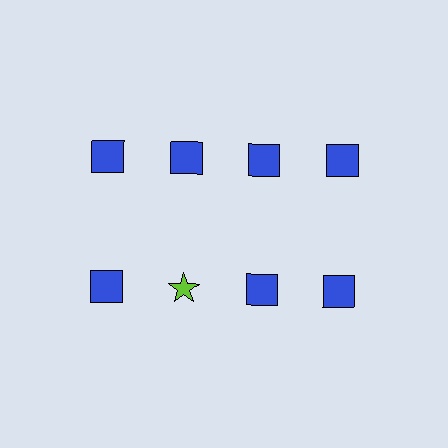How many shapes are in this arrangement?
There are 8 shapes arranged in a grid pattern.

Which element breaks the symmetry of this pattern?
The lime star in the second row, second from left column breaks the symmetry. All other shapes are blue squares.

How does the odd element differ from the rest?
It differs in both color (lime instead of blue) and shape (star instead of square).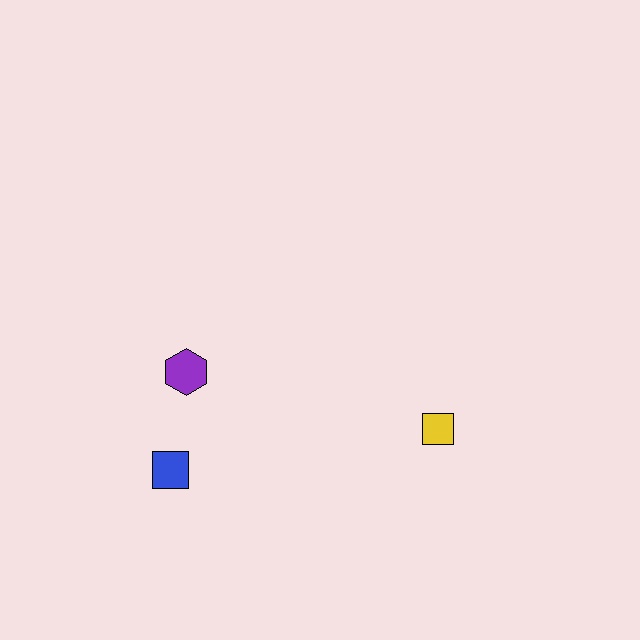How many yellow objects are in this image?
There is 1 yellow object.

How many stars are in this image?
There are no stars.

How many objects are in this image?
There are 3 objects.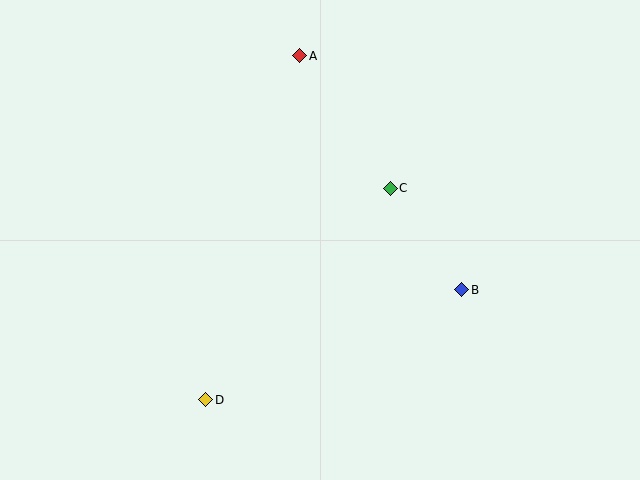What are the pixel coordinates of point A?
Point A is at (300, 56).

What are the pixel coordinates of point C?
Point C is at (390, 188).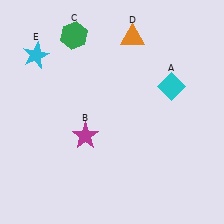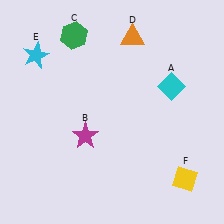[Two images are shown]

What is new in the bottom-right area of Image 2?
A yellow diamond (F) was added in the bottom-right area of Image 2.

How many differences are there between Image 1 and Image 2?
There is 1 difference between the two images.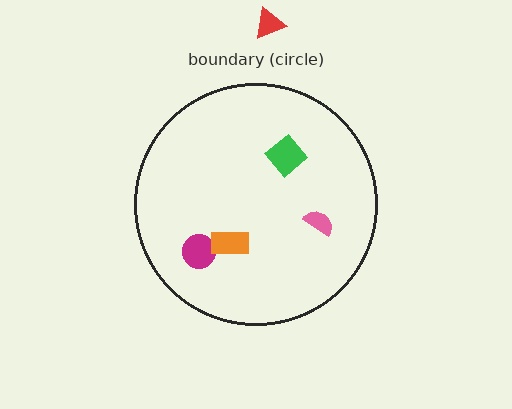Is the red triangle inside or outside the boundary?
Outside.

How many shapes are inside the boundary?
4 inside, 1 outside.